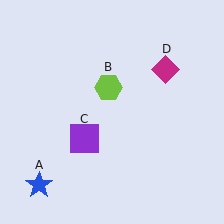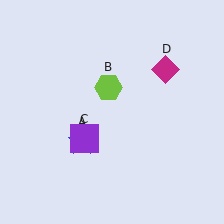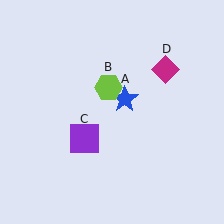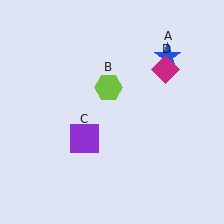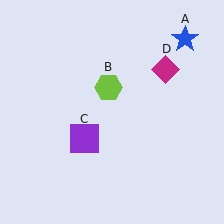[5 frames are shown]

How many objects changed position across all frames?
1 object changed position: blue star (object A).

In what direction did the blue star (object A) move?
The blue star (object A) moved up and to the right.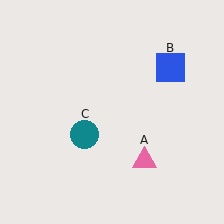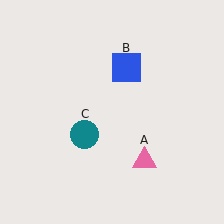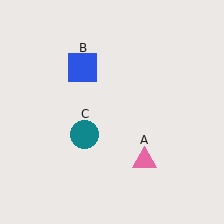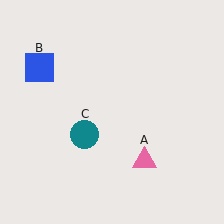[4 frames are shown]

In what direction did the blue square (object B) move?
The blue square (object B) moved left.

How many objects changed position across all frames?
1 object changed position: blue square (object B).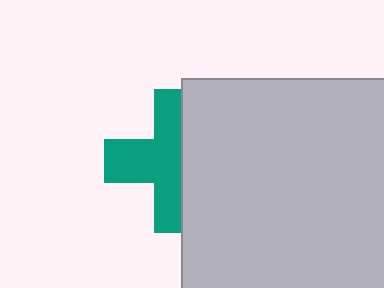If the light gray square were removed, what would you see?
You would see the complete teal cross.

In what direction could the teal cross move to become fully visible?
The teal cross could move left. That would shift it out from behind the light gray square entirely.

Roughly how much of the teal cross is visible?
About half of it is visible (roughly 58%).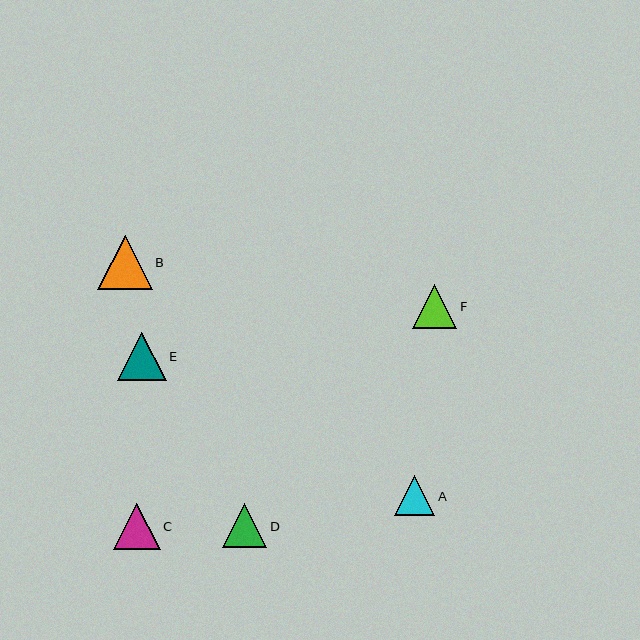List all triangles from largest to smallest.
From largest to smallest: B, E, C, F, D, A.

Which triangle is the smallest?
Triangle A is the smallest with a size of approximately 40 pixels.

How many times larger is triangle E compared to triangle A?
Triangle E is approximately 1.2 times the size of triangle A.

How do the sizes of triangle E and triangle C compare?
Triangle E and triangle C are approximately the same size.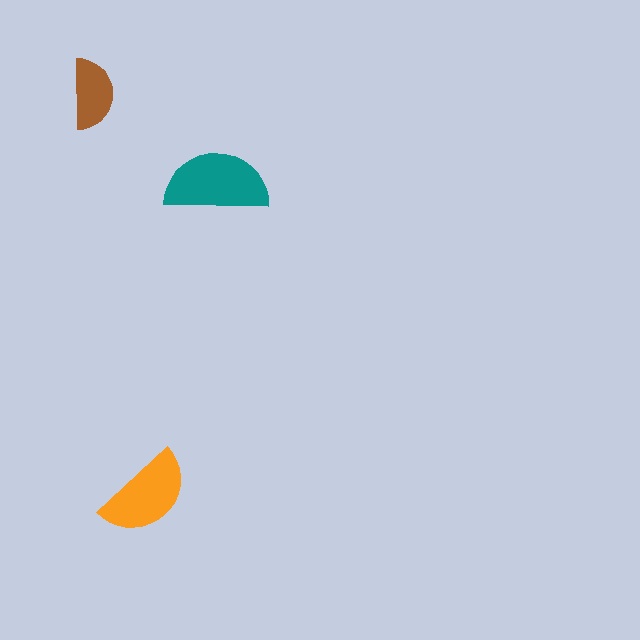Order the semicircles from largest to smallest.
the teal one, the orange one, the brown one.